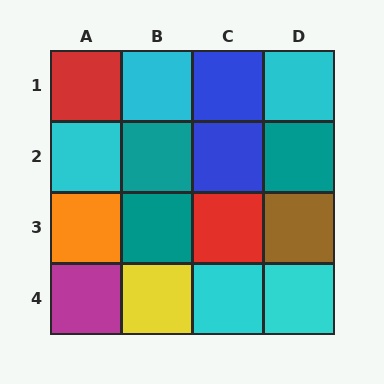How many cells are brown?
1 cell is brown.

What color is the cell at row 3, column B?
Teal.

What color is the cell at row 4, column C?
Cyan.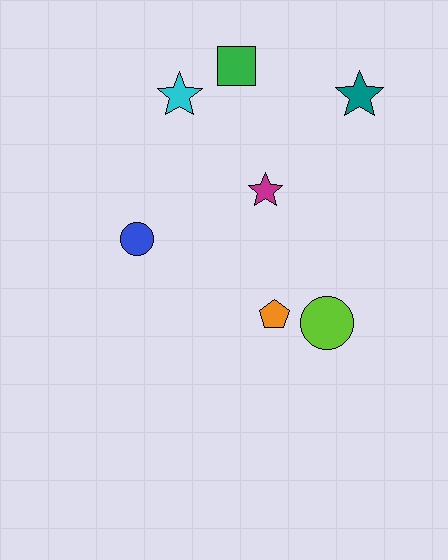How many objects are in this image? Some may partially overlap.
There are 7 objects.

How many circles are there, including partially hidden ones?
There are 2 circles.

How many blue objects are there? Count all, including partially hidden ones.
There is 1 blue object.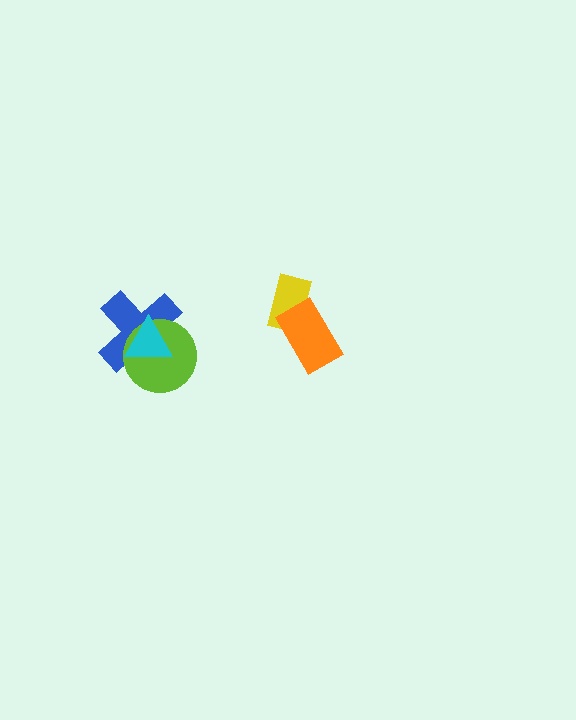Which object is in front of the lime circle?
The cyan triangle is in front of the lime circle.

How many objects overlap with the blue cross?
2 objects overlap with the blue cross.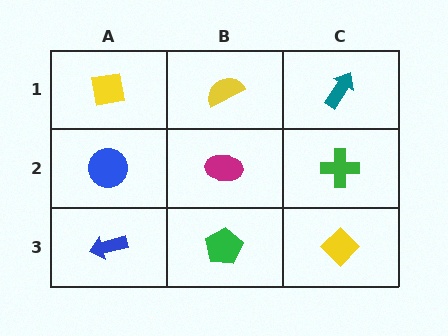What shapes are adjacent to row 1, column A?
A blue circle (row 2, column A), a yellow semicircle (row 1, column B).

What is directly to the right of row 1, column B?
A teal arrow.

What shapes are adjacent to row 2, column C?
A teal arrow (row 1, column C), a yellow diamond (row 3, column C), a magenta ellipse (row 2, column B).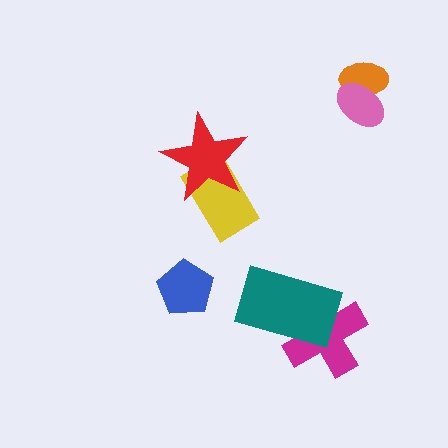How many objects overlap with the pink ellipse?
1 object overlaps with the pink ellipse.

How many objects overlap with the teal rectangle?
1 object overlaps with the teal rectangle.